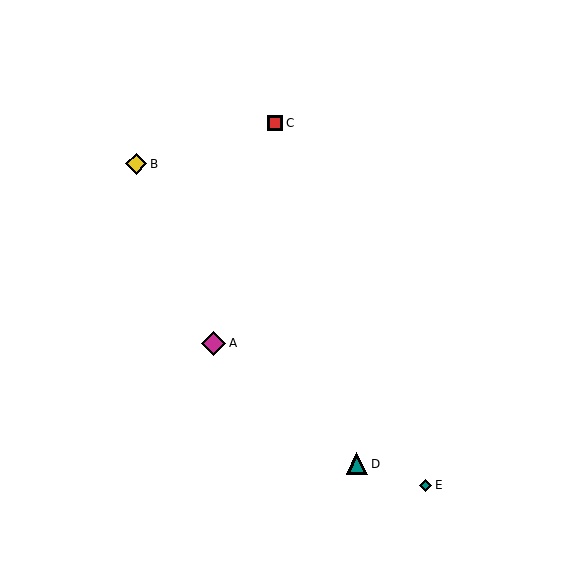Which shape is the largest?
The magenta diamond (labeled A) is the largest.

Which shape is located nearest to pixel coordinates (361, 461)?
The teal triangle (labeled D) at (357, 464) is nearest to that location.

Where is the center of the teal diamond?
The center of the teal diamond is at (426, 485).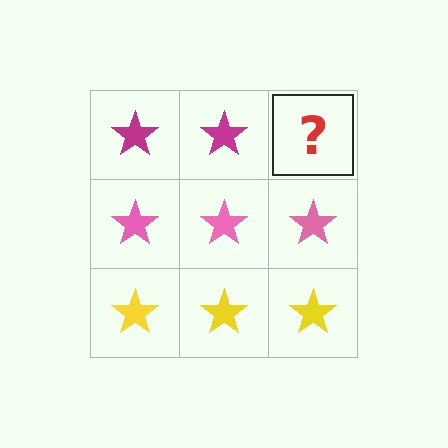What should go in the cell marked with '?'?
The missing cell should contain a magenta star.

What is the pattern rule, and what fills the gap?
The rule is that each row has a consistent color. The gap should be filled with a magenta star.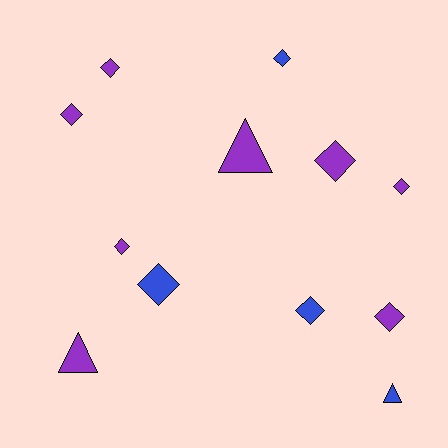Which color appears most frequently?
Purple, with 8 objects.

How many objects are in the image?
There are 12 objects.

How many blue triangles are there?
There is 1 blue triangle.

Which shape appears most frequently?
Diamond, with 9 objects.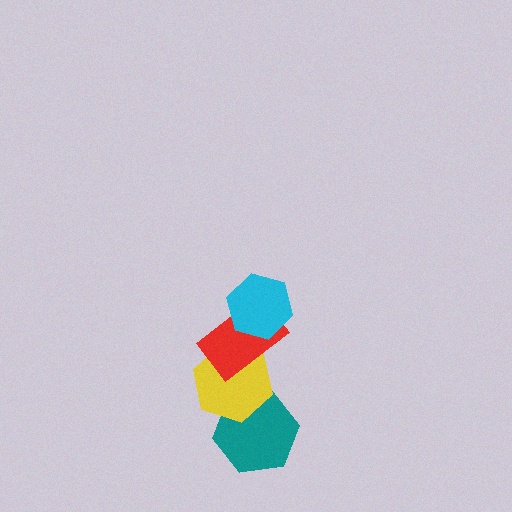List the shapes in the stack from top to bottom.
From top to bottom: the cyan hexagon, the red rectangle, the yellow hexagon, the teal hexagon.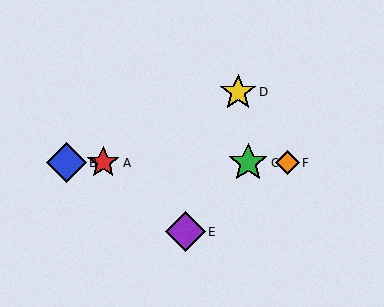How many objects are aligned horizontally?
4 objects (A, B, C, F) are aligned horizontally.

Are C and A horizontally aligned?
Yes, both are at y≈163.